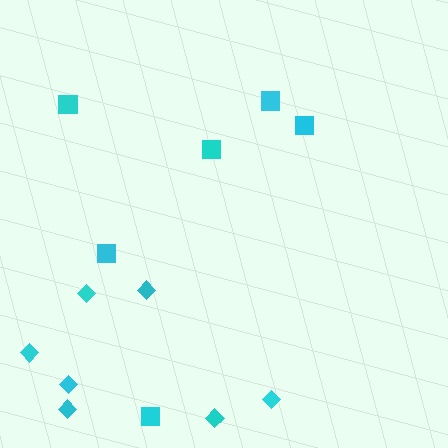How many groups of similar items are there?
There are 2 groups: one group of diamonds (7) and one group of squares (6).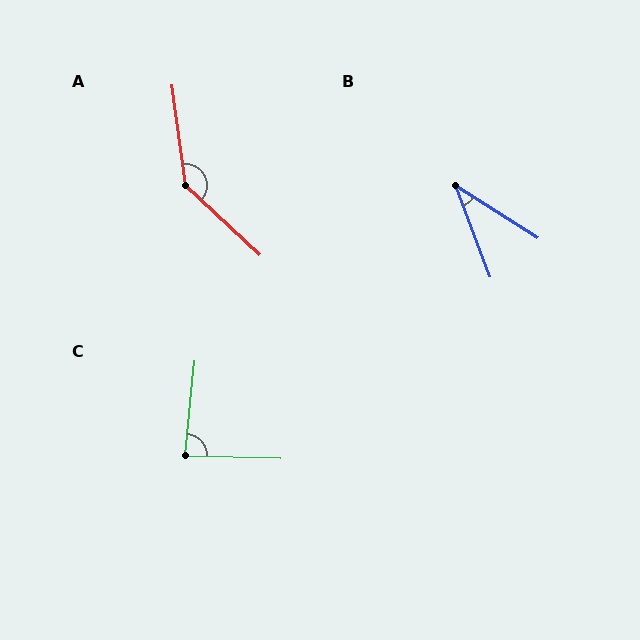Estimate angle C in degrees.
Approximately 86 degrees.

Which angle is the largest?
A, at approximately 141 degrees.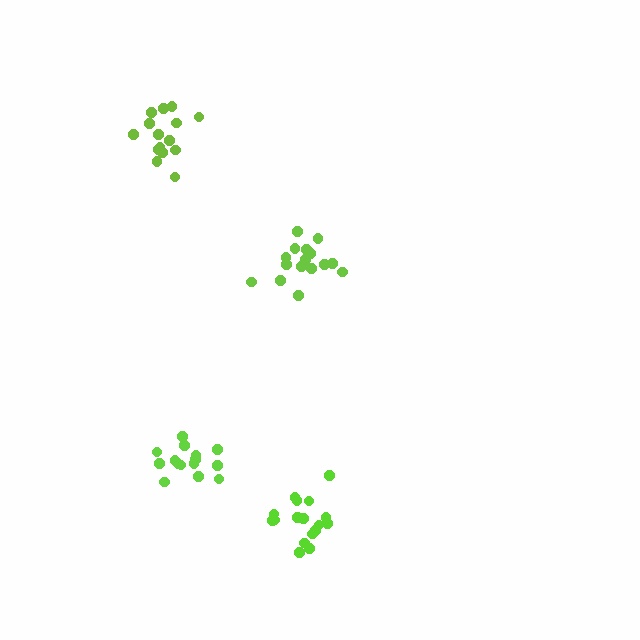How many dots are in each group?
Group 1: 15 dots, Group 2: 15 dots, Group 3: 17 dots, Group 4: 16 dots (63 total).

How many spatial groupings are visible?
There are 4 spatial groupings.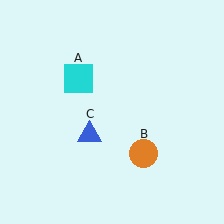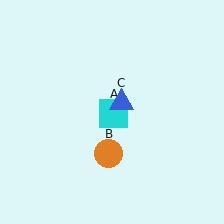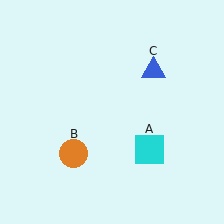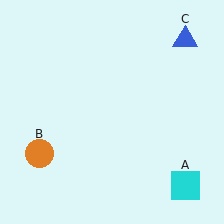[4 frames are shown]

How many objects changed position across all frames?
3 objects changed position: cyan square (object A), orange circle (object B), blue triangle (object C).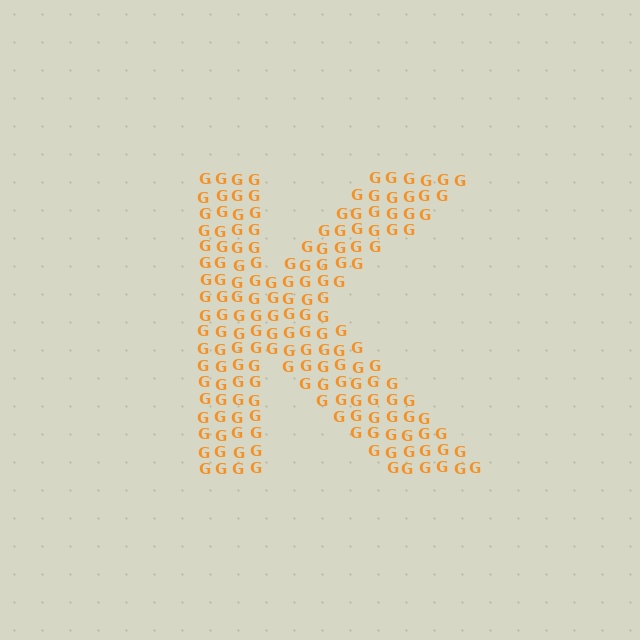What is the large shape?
The large shape is the letter K.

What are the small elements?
The small elements are letter G's.